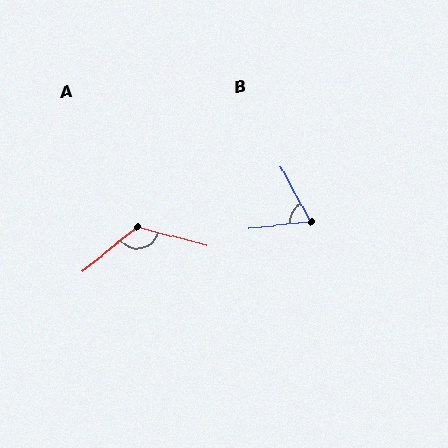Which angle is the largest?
A, at approximately 127 degrees.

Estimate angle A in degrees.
Approximately 127 degrees.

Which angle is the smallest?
B, at approximately 68 degrees.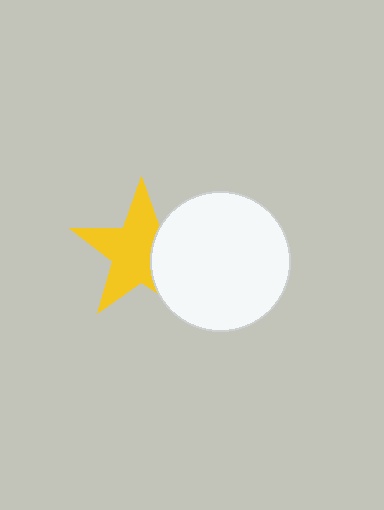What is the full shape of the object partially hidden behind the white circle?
The partially hidden object is a yellow star.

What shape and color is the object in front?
The object in front is a white circle.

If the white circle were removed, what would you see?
You would see the complete yellow star.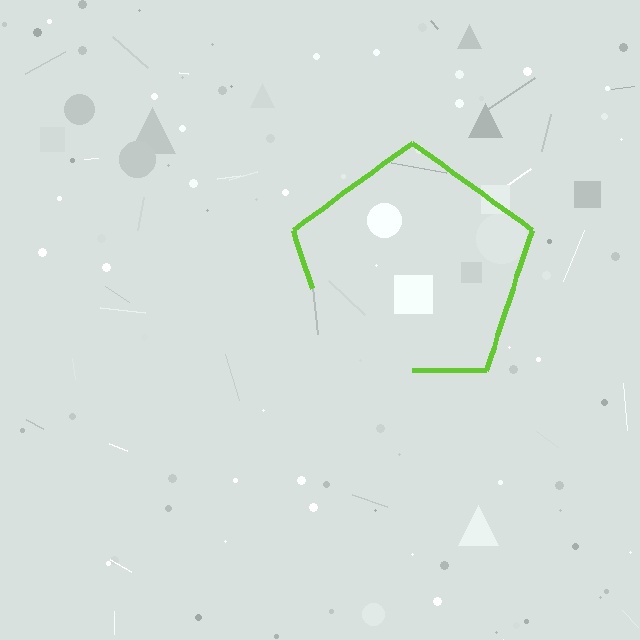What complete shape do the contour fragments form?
The contour fragments form a pentagon.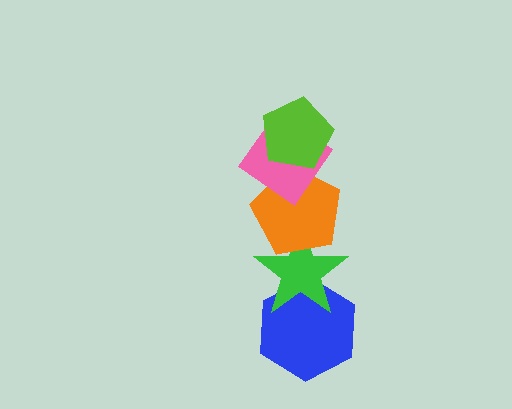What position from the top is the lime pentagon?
The lime pentagon is 1st from the top.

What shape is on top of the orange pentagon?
The pink diamond is on top of the orange pentagon.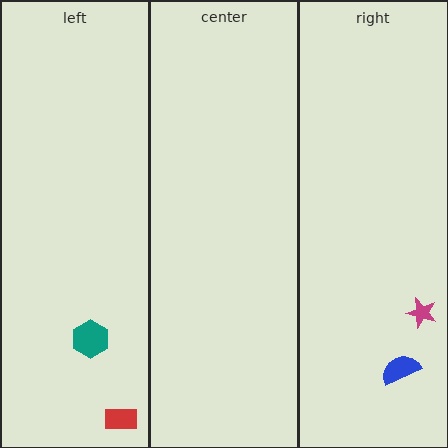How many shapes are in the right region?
2.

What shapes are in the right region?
The magenta star, the blue semicircle.